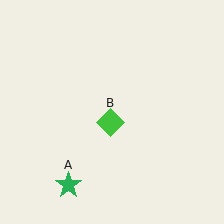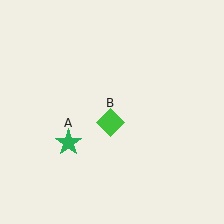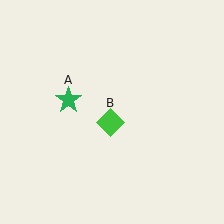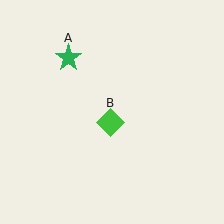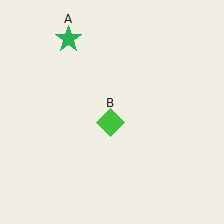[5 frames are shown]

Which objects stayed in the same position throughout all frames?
Green diamond (object B) remained stationary.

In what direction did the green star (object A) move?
The green star (object A) moved up.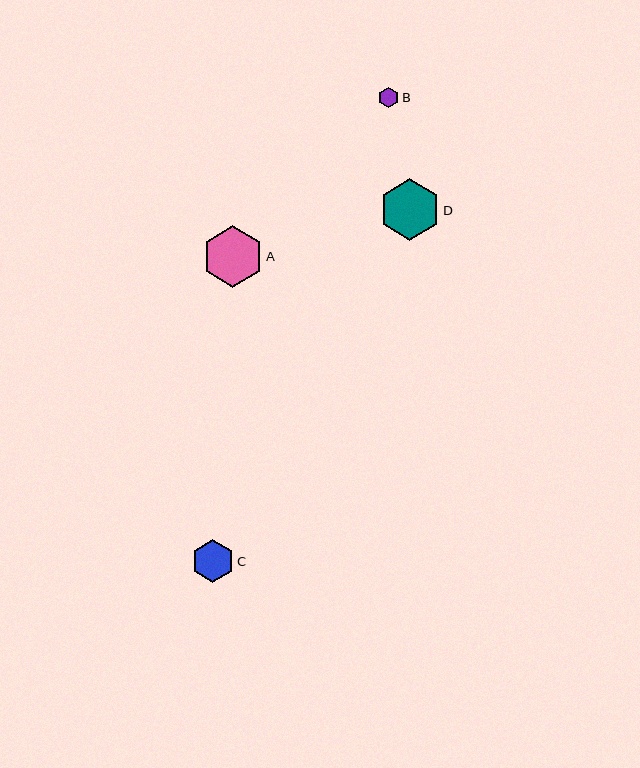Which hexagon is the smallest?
Hexagon B is the smallest with a size of approximately 20 pixels.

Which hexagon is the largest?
Hexagon D is the largest with a size of approximately 61 pixels.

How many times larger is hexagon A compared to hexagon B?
Hexagon A is approximately 3.0 times the size of hexagon B.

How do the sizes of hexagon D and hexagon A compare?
Hexagon D and hexagon A are approximately the same size.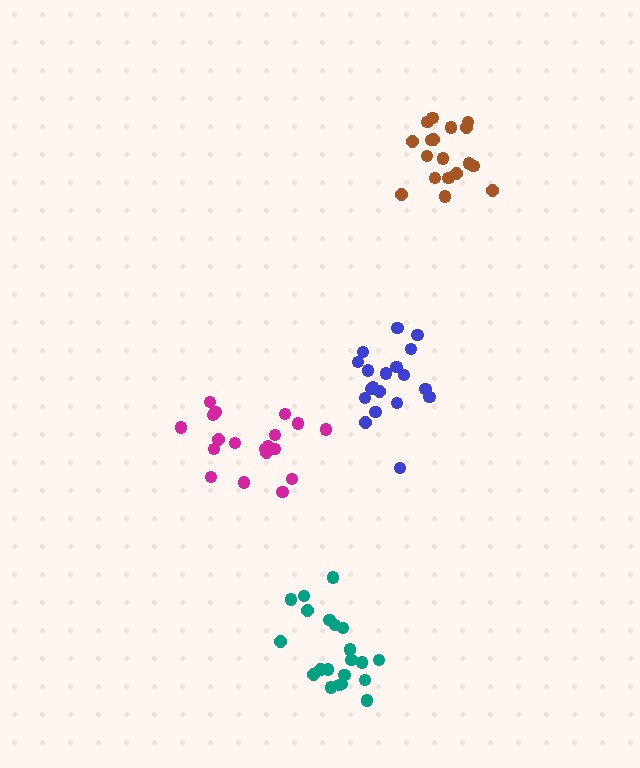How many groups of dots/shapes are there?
There are 4 groups.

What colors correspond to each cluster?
The clusters are colored: brown, teal, blue, magenta.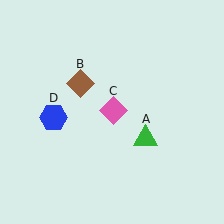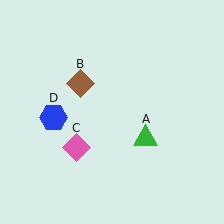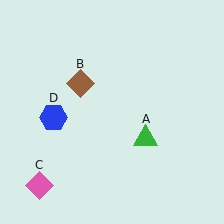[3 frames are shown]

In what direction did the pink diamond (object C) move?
The pink diamond (object C) moved down and to the left.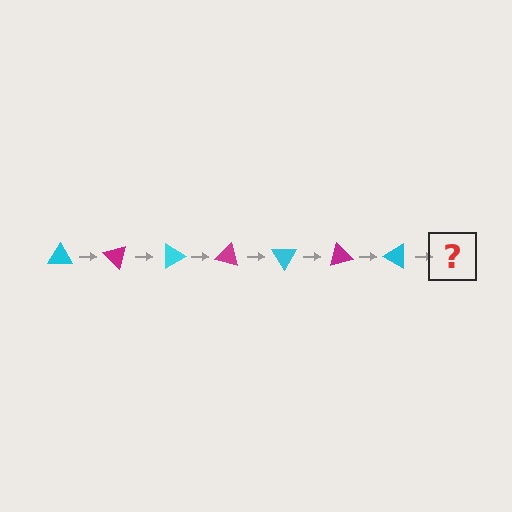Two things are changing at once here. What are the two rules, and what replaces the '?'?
The two rules are that it rotates 45 degrees each step and the color cycles through cyan and magenta. The '?' should be a magenta triangle, rotated 315 degrees from the start.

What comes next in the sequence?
The next element should be a magenta triangle, rotated 315 degrees from the start.